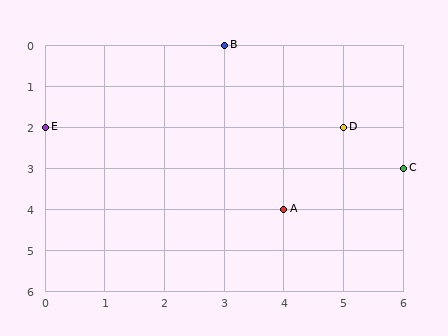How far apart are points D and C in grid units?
Points D and C are 1 column and 1 row apart (about 1.4 grid units diagonally).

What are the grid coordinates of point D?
Point D is at grid coordinates (5, 2).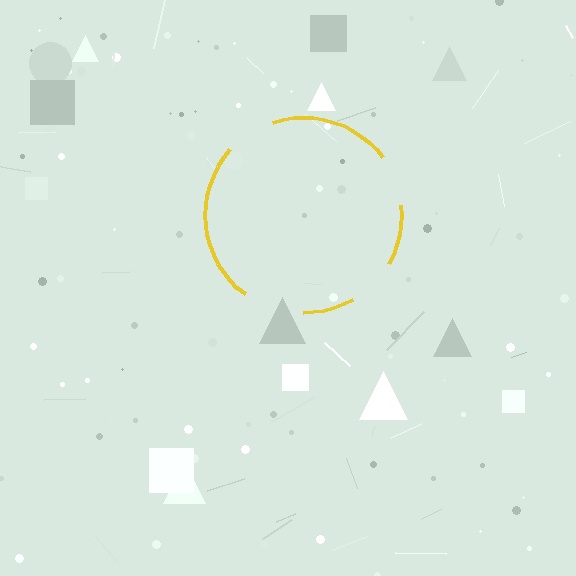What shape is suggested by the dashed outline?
The dashed outline suggests a circle.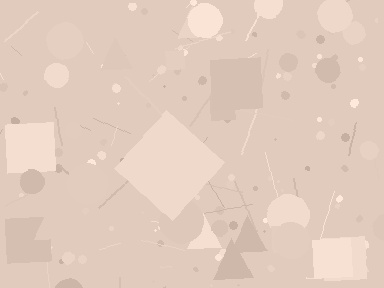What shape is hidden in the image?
A diamond is hidden in the image.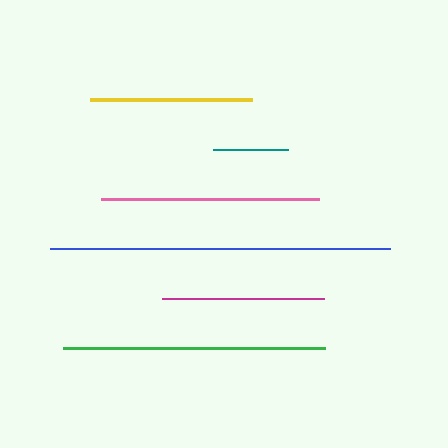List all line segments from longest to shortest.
From longest to shortest: blue, green, pink, magenta, yellow, teal.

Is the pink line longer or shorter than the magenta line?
The pink line is longer than the magenta line.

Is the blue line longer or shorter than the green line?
The blue line is longer than the green line.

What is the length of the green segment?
The green segment is approximately 262 pixels long.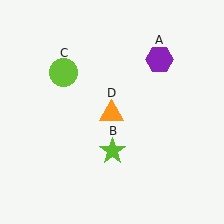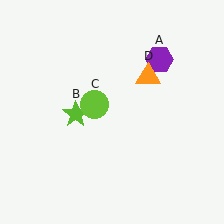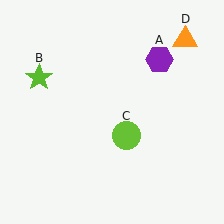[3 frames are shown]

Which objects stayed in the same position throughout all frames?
Purple hexagon (object A) remained stationary.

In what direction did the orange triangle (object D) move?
The orange triangle (object D) moved up and to the right.